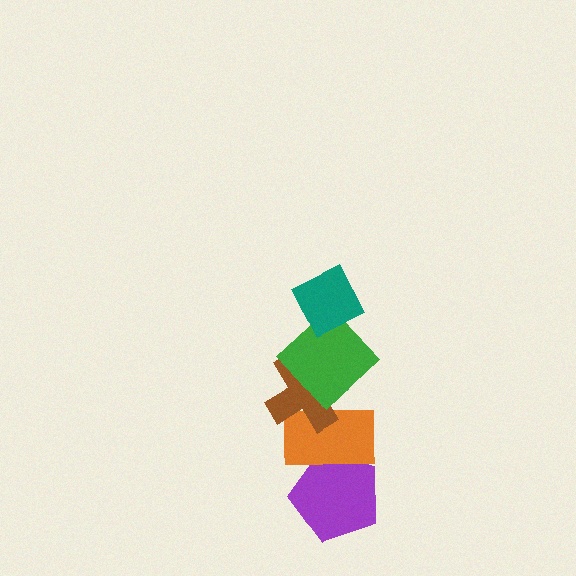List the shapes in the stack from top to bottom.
From top to bottom: the teal diamond, the green diamond, the brown cross, the orange rectangle, the purple pentagon.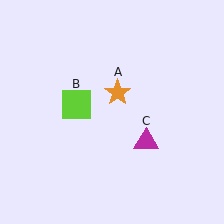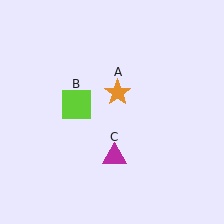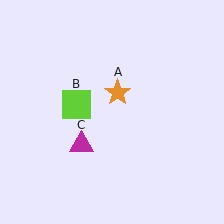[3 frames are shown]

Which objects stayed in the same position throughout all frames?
Orange star (object A) and lime square (object B) remained stationary.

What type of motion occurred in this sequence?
The magenta triangle (object C) rotated clockwise around the center of the scene.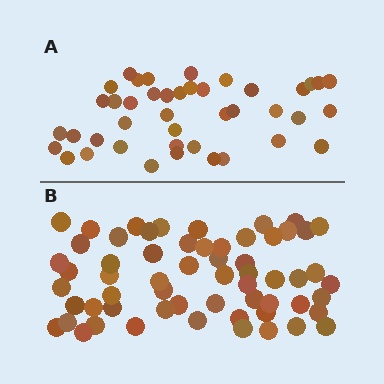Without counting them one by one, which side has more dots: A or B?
Region B (the bottom region) has more dots.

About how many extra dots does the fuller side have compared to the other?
Region B has approximately 20 more dots than region A.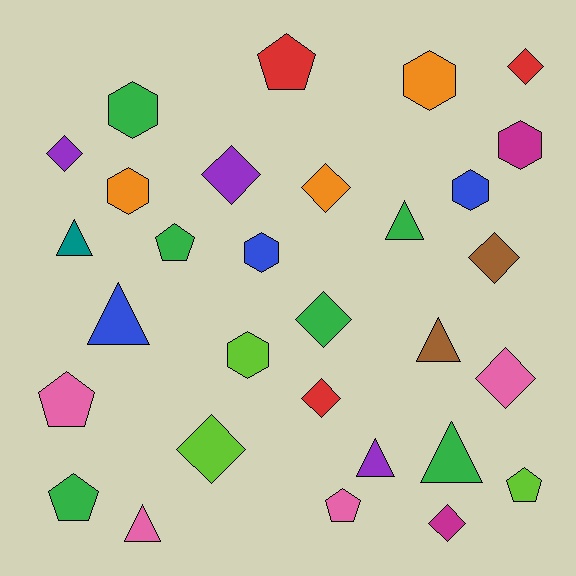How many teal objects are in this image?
There is 1 teal object.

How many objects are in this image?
There are 30 objects.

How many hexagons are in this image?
There are 7 hexagons.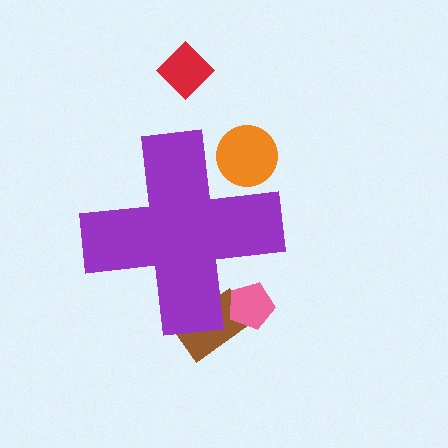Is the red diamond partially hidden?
No, the red diamond is fully visible.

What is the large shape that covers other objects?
A purple cross.